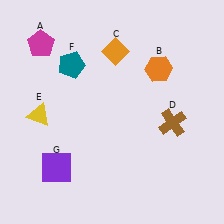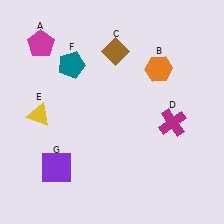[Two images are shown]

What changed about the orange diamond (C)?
In Image 1, C is orange. In Image 2, it changed to brown.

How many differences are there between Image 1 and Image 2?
There are 2 differences between the two images.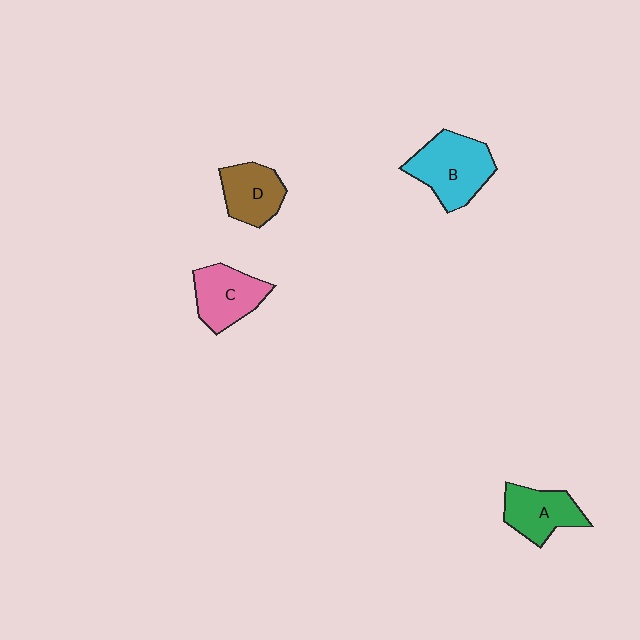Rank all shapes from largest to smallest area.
From largest to smallest: B (cyan), C (pink), A (green), D (brown).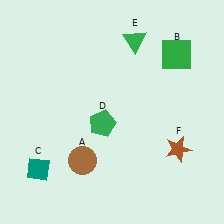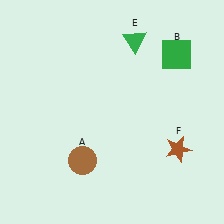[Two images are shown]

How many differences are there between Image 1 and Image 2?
There are 2 differences between the two images.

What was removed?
The teal diamond (C), the green pentagon (D) were removed in Image 2.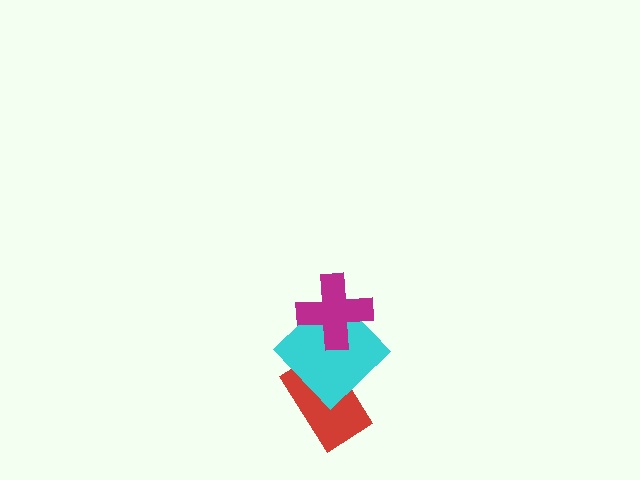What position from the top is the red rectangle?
The red rectangle is 3rd from the top.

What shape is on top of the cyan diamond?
The magenta cross is on top of the cyan diamond.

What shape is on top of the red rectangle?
The cyan diamond is on top of the red rectangle.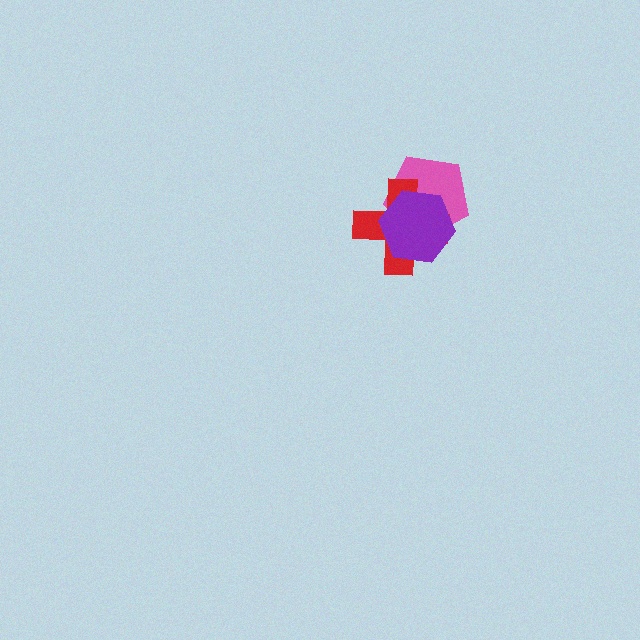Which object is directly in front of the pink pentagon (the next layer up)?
The red cross is directly in front of the pink pentagon.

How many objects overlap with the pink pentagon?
2 objects overlap with the pink pentagon.